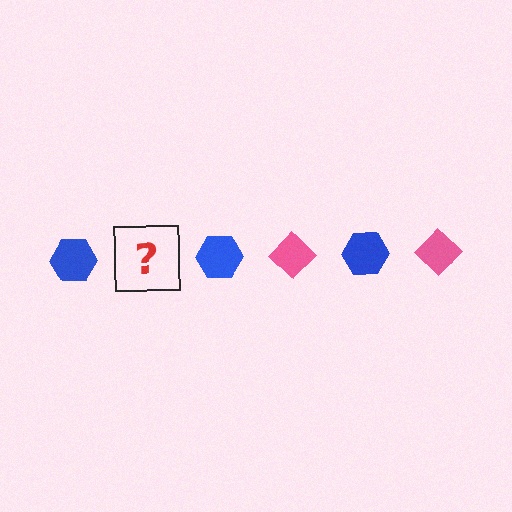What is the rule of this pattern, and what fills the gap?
The rule is that the pattern alternates between blue hexagon and pink diamond. The gap should be filled with a pink diamond.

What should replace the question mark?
The question mark should be replaced with a pink diamond.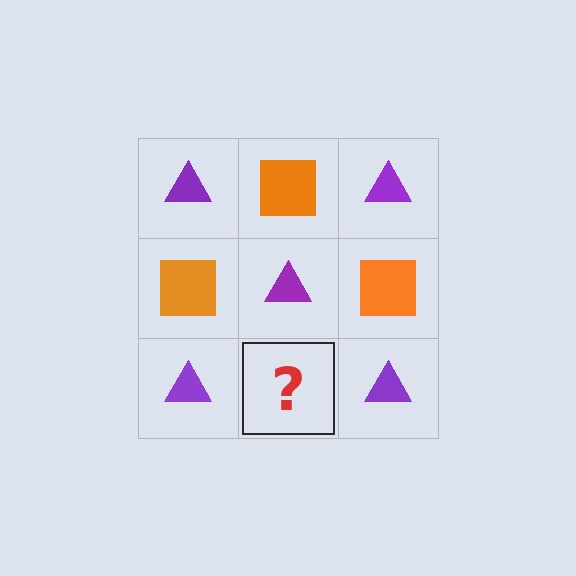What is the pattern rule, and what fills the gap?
The rule is that it alternates purple triangle and orange square in a checkerboard pattern. The gap should be filled with an orange square.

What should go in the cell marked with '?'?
The missing cell should contain an orange square.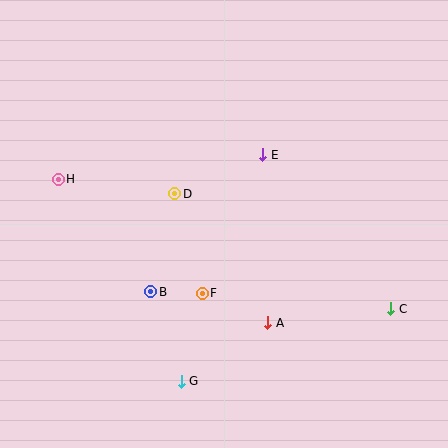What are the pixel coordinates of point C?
Point C is at (391, 309).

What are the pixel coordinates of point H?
Point H is at (58, 179).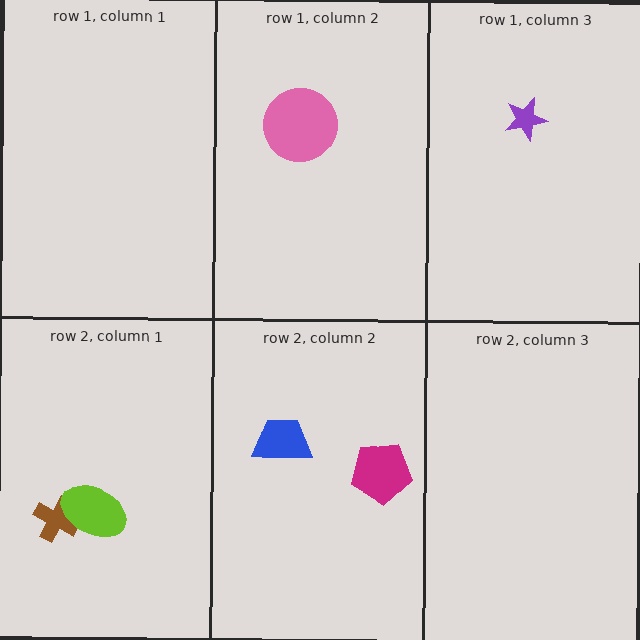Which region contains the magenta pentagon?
The row 2, column 2 region.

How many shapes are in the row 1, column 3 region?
1.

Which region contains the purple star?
The row 1, column 3 region.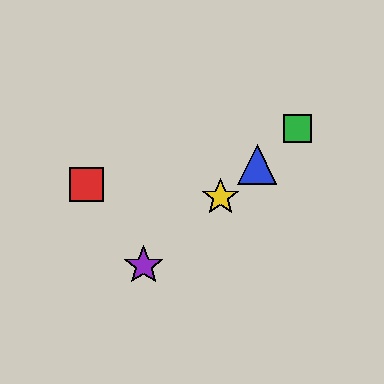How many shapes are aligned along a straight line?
4 shapes (the blue triangle, the green square, the yellow star, the purple star) are aligned along a straight line.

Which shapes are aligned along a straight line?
The blue triangle, the green square, the yellow star, the purple star are aligned along a straight line.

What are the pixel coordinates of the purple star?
The purple star is at (144, 266).